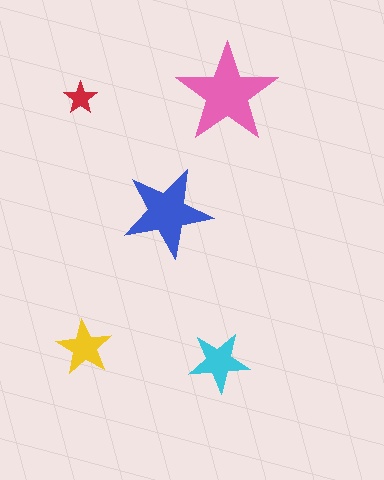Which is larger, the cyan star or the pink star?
The pink one.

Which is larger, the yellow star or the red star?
The yellow one.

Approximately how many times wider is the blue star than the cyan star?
About 1.5 times wider.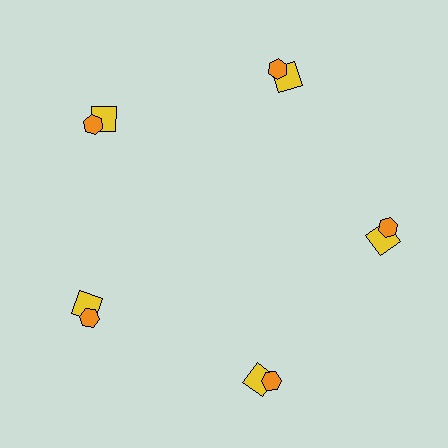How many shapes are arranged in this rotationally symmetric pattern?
There are 10 shapes, arranged in 5 groups of 2.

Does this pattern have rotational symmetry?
Yes, this pattern has 5-fold rotational symmetry. It looks the same after rotating 72 degrees around the center.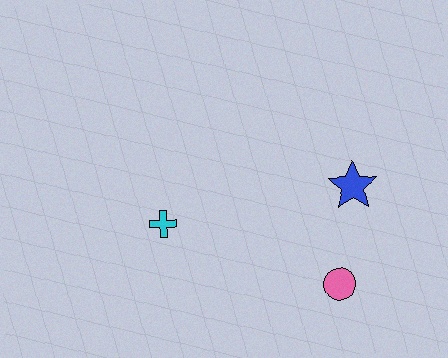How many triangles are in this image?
There are no triangles.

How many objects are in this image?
There are 3 objects.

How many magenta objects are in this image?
There are no magenta objects.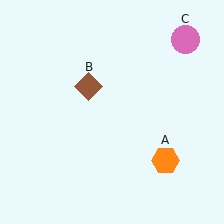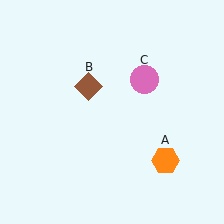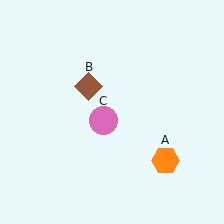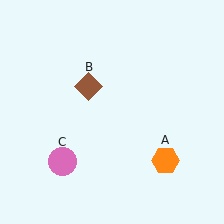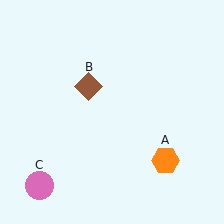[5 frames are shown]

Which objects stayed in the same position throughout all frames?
Orange hexagon (object A) and brown diamond (object B) remained stationary.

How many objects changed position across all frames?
1 object changed position: pink circle (object C).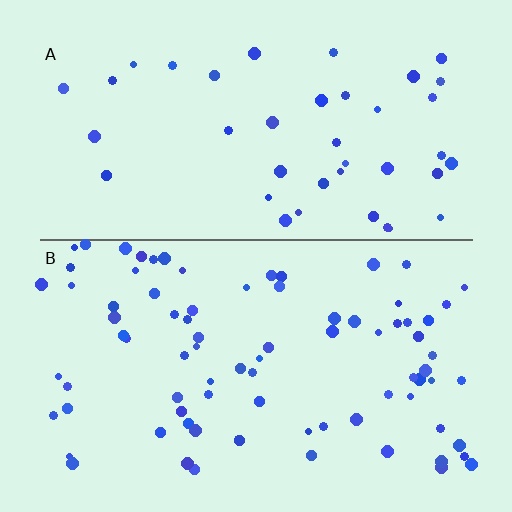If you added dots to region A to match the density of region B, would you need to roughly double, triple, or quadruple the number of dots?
Approximately double.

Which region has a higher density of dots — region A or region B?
B (the bottom).